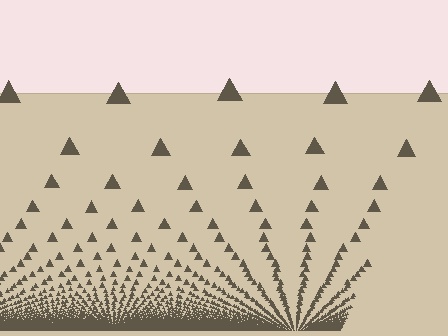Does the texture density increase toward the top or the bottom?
Density increases toward the bottom.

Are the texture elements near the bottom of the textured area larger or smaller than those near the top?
Smaller. The gradient is inverted — elements near the bottom are smaller and denser.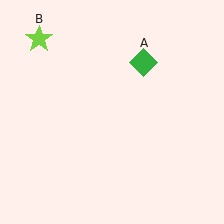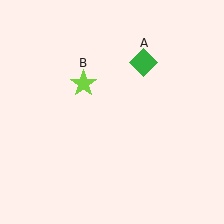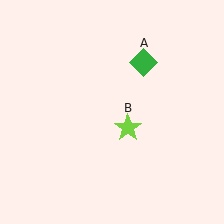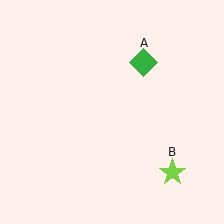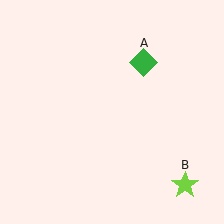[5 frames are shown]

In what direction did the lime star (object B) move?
The lime star (object B) moved down and to the right.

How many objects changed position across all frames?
1 object changed position: lime star (object B).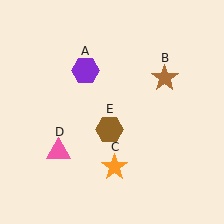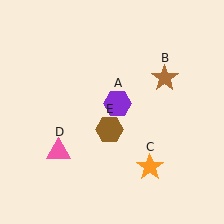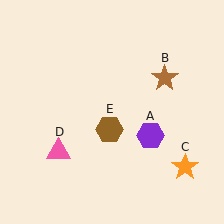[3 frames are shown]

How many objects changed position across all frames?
2 objects changed position: purple hexagon (object A), orange star (object C).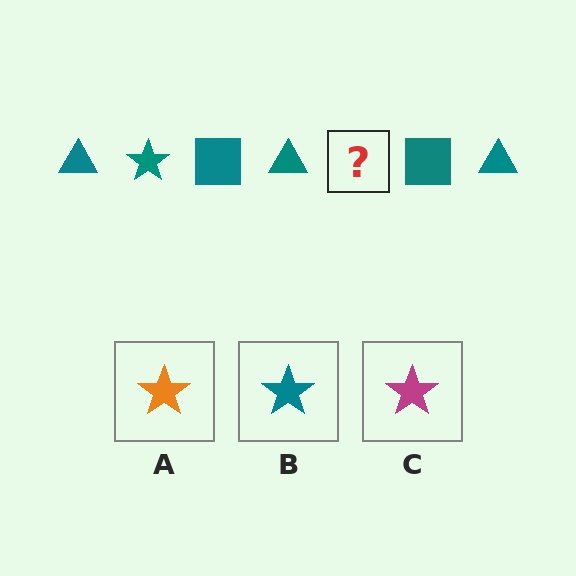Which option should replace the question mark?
Option B.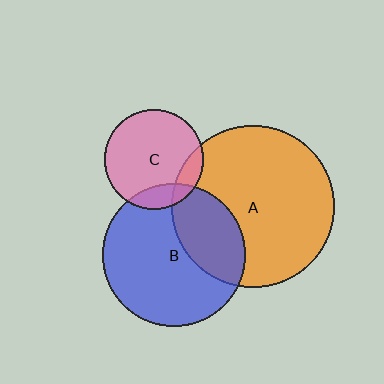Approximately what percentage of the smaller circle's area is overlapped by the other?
Approximately 30%.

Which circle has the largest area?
Circle A (orange).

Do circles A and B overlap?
Yes.